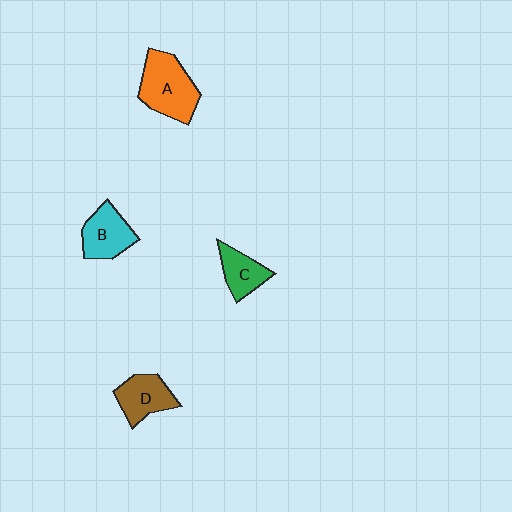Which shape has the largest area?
Shape A (orange).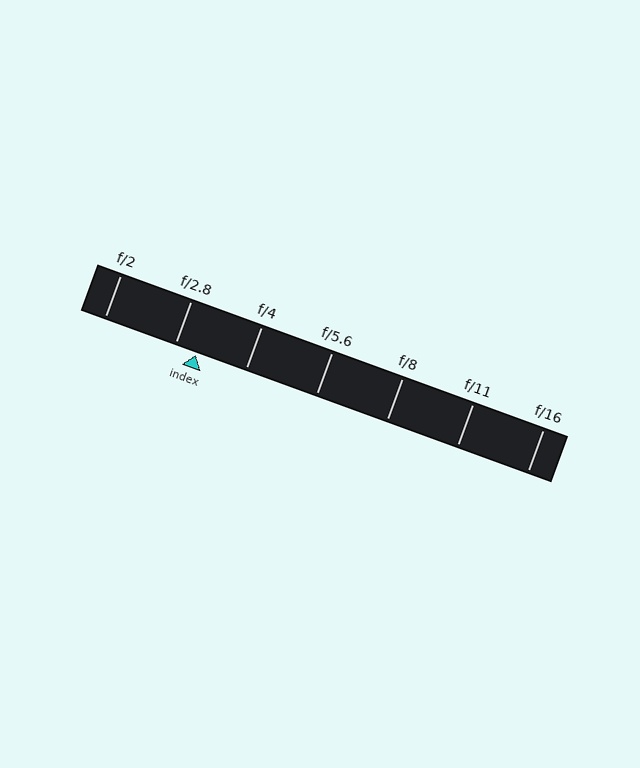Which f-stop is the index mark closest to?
The index mark is closest to f/2.8.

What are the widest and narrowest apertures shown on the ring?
The widest aperture shown is f/2 and the narrowest is f/16.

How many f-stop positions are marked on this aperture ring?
There are 7 f-stop positions marked.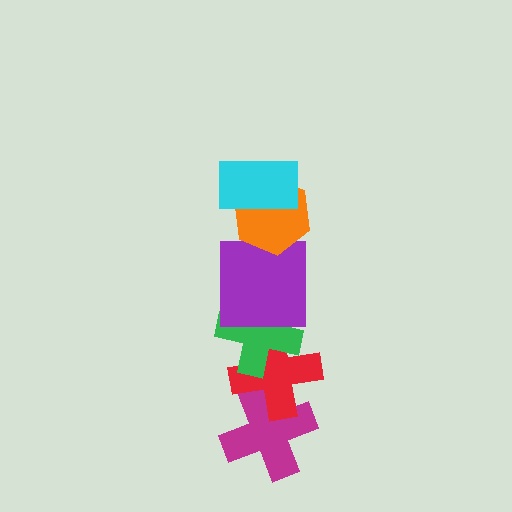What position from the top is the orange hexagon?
The orange hexagon is 2nd from the top.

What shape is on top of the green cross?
The purple square is on top of the green cross.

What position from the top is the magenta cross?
The magenta cross is 6th from the top.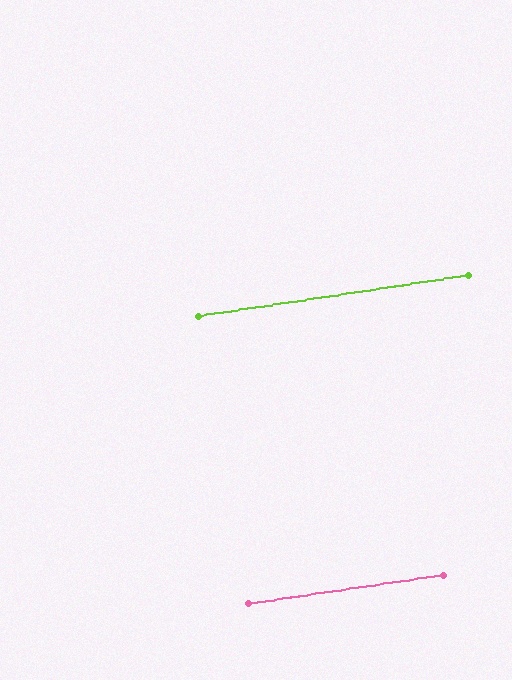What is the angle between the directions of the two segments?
Approximately 0 degrees.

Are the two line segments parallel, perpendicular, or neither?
Parallel — their directions differ by only 0.2°.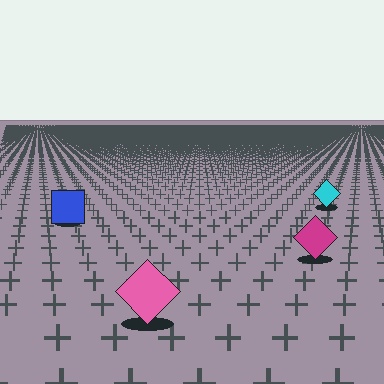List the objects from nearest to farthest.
From nearest to farthest: the pink diamond, the magenta diamond, the blue square, the cyan diamond.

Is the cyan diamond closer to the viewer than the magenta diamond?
No. The magenta diamond is closer — you can tell from the texture gradient: the ground texture is coarser near it.